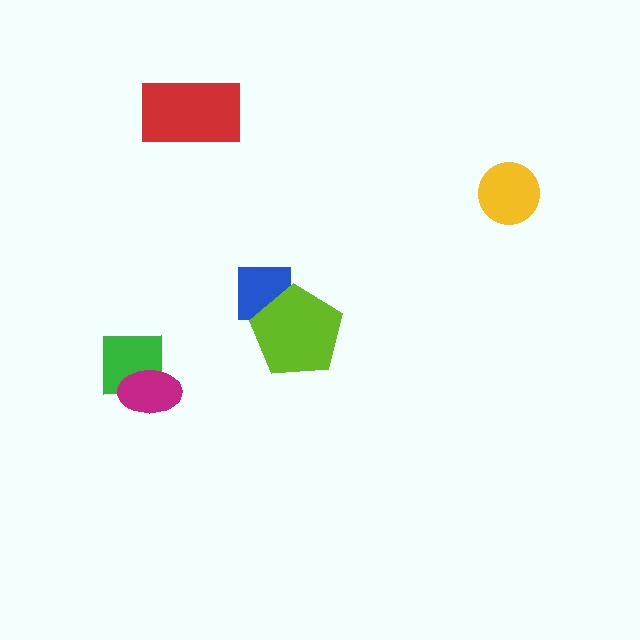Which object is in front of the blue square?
The lime pentagon is in front of the blue square.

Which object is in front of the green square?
The magenta ellipse is in front of the green square.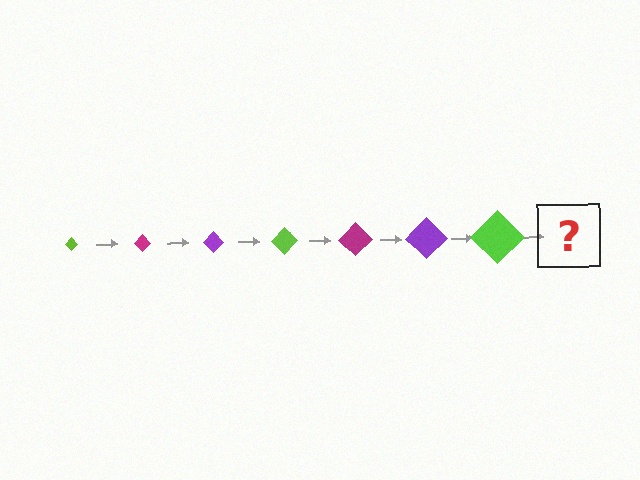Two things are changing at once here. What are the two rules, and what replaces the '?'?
The two rules are that the diamond grows larger each step and the color cycles through lime, magenta, and purple. The '?' should be a magenta diamond, larger than the previous one.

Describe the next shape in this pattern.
It should be a magenta diamond, larger than the previous one.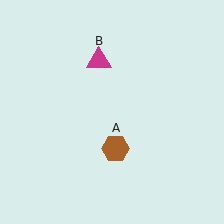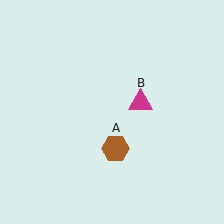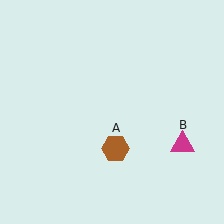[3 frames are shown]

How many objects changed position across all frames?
1 object changed position: magenta triangle (object B).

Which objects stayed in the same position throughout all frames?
Brown hexagon (object A) remained stationary.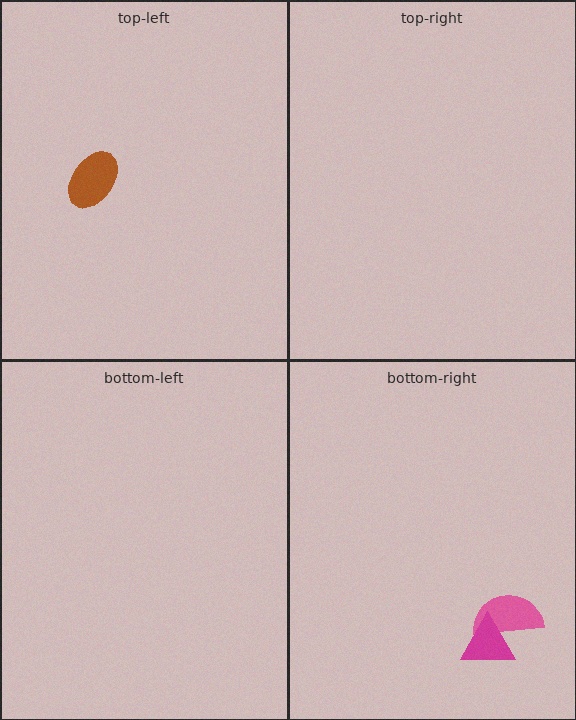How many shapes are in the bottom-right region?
2.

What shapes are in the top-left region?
The brown ellipse.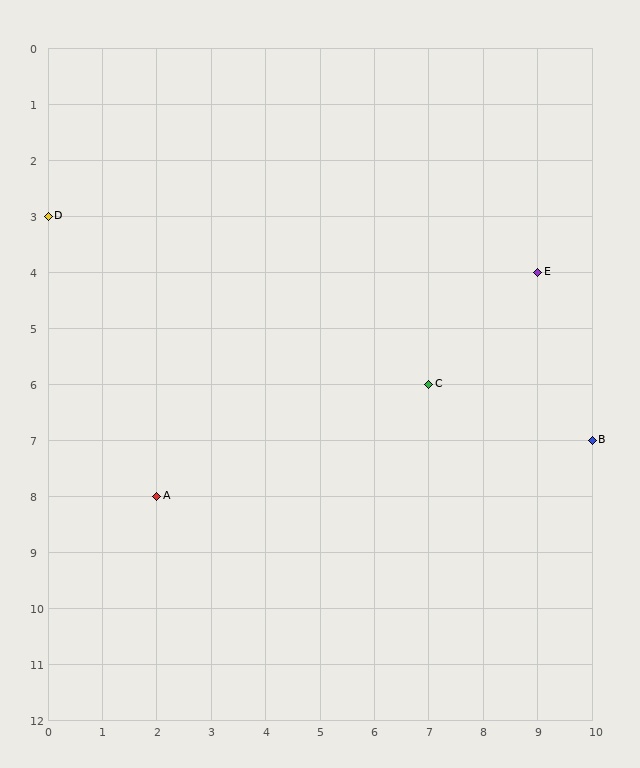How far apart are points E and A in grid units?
Points E and A are 7 columns and 4 rows apart (about 8.1 grid units diagonally).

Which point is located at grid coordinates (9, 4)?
Point E is at (9, 4).